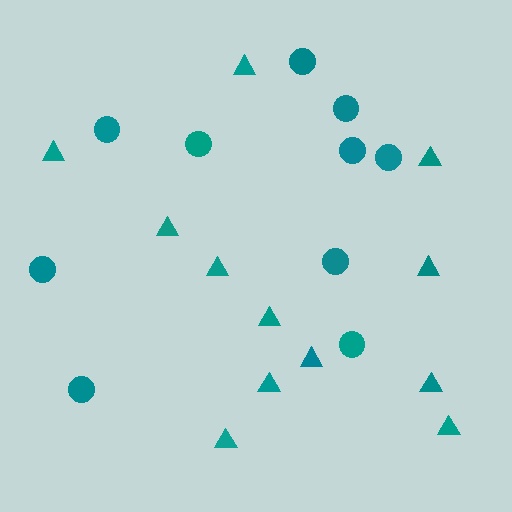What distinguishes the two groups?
There are 2 groups: one group of triangles (12) and one group of circles (10).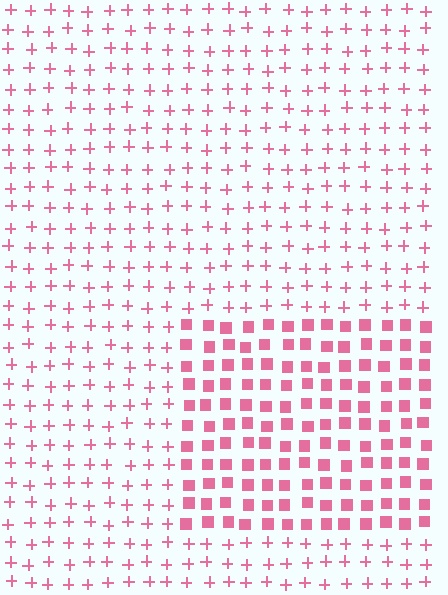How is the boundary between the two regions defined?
The boundary is defined by a change in element shape: squares inside vs. plus signs outside. All elements share the same color and spacing.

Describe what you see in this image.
The image is filled with small pink elements arranged in a uniform grid. A rectangle-shaped region contains squares, while the surrounding area contains plus signs. The boundary is defined purely by the change in element shape.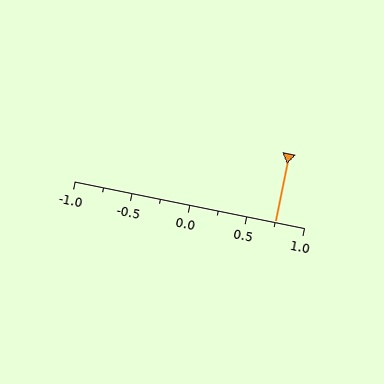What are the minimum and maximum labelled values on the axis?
The axis runs from -1.0 to 1.0.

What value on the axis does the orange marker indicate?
The marker indicates approximately 0.75.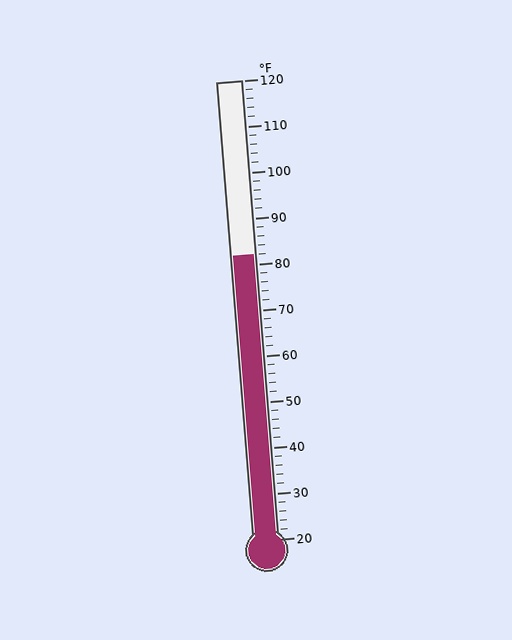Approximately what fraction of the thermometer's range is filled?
The thermometer is filled to approximately 60% of its range.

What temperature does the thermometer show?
The thermometer shows approximately 82°F.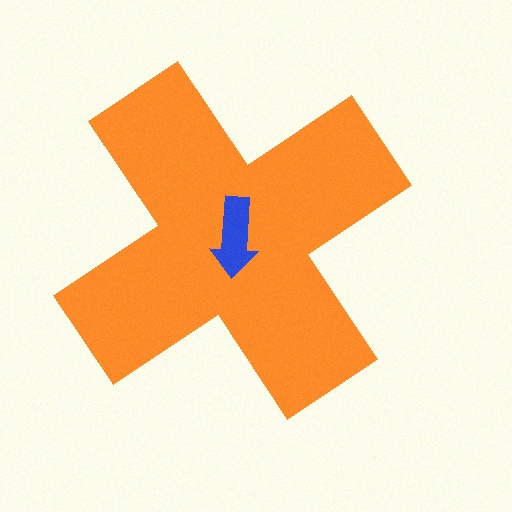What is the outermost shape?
The orange cross.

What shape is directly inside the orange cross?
The blue arrow.